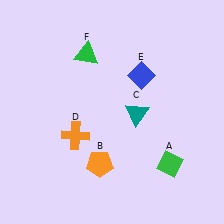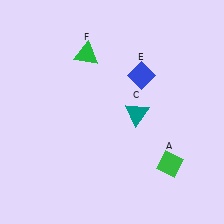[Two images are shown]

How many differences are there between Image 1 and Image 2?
There are 2 differences between the two images.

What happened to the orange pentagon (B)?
The orange pentagon (B) was removed in Image 2. It was in the bottom-left area of Image 1.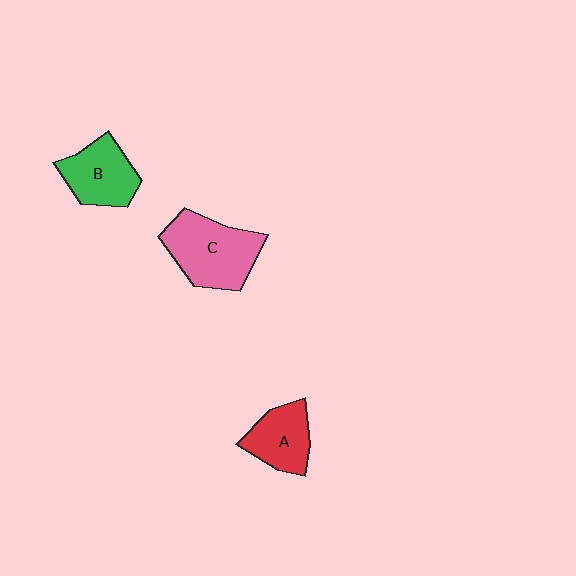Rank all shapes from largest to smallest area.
From largest to smallest: C (pink), B (green), A (red).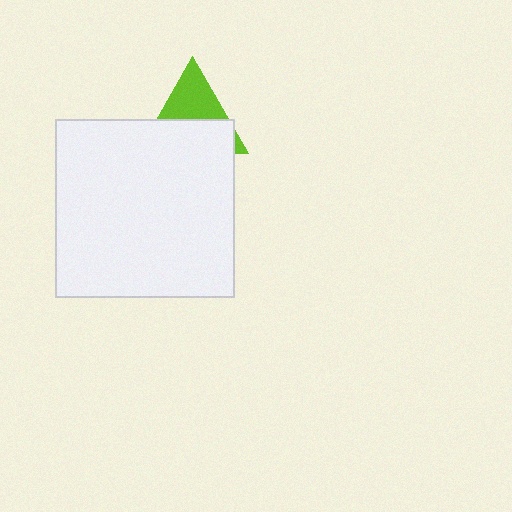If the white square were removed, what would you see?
You would see the complete lime triangle.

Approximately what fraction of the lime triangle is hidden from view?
Roughly 55% of the lime triangle is hidden behind the white square.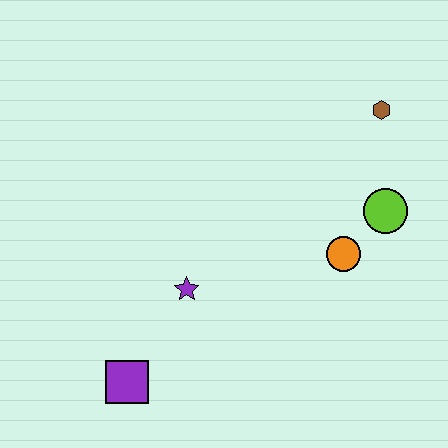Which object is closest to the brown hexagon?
The lime circle is closest to the brown hexagon.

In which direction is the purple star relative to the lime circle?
The purple star is to the left of the lime circle.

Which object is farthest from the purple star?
The brown hexagon is farthest from the purple star.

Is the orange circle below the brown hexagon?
Yes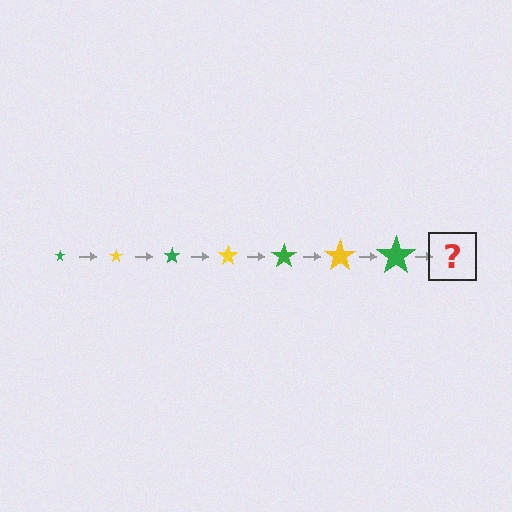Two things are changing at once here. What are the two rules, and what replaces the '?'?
The two rules are that the star grows larger each step and the color cycles through green and yellow. The '?' should be a yellow star, larger than the previous one.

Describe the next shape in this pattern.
It should be a yellow star, larger than the previous one.